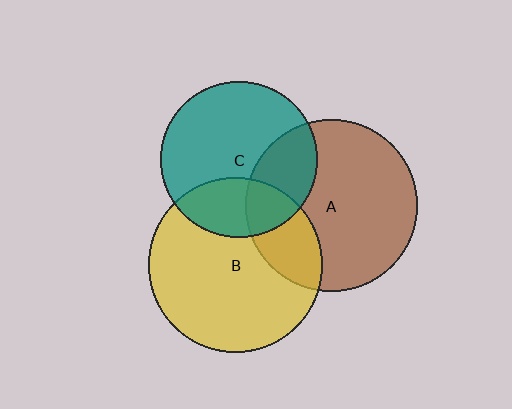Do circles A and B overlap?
Yes.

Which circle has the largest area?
Circle B (yellow).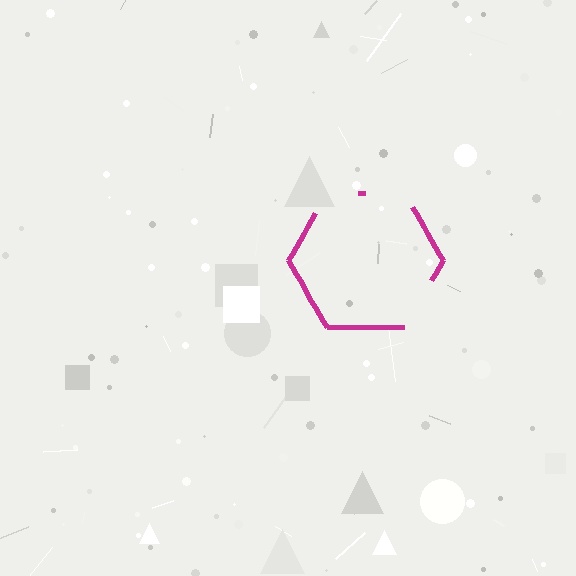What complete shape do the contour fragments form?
The contour fragments form a hexagon.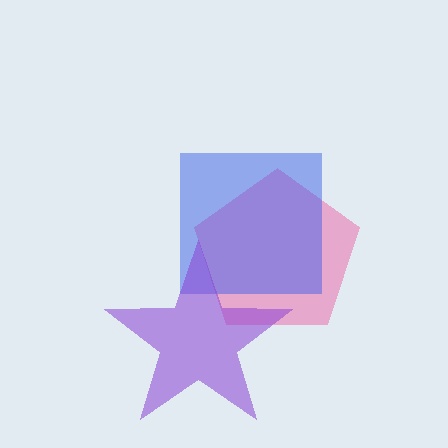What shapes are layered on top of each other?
The layered shapes are: a pink pentagon, a blue square, a purple star.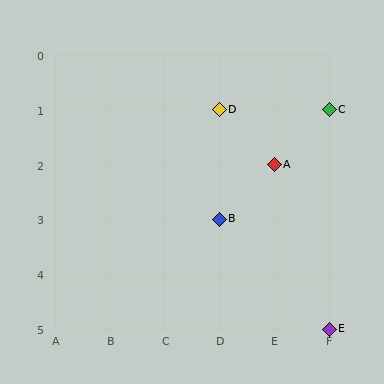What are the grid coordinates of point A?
Point A is at grid coordinates (E, 2).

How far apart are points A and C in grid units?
Points A and C are 1 column and 1 row apart (about 1.4 grid units diagonally).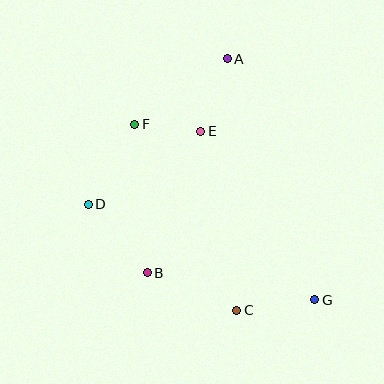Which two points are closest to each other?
Points E and F are closest to each other.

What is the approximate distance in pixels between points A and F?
The distance between A and F is approximately 113 pixels.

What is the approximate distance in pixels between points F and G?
The distance between F and G is approximately 252 pixels.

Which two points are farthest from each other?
Points A and G are farthest from each other.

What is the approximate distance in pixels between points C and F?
The distance between C and F is approximately 213 pixels.